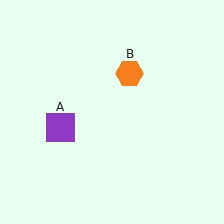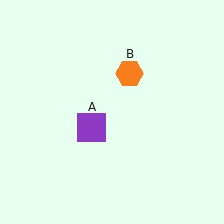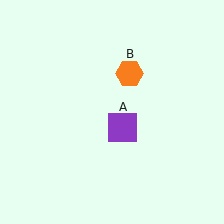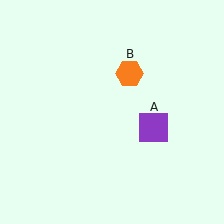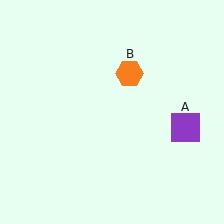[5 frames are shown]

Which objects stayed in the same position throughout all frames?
Orange hexagon (object B) remained stationary.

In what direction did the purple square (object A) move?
The purple square (object A) moved right.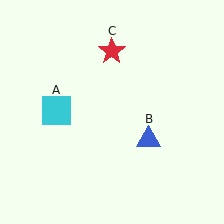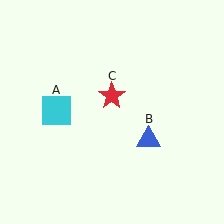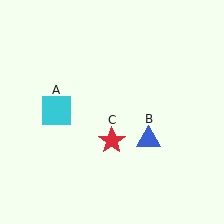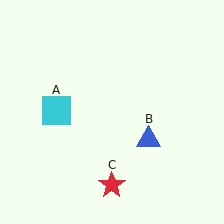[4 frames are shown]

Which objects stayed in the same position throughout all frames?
Cyan square (object A) and blue triangle (object B) remained stationary.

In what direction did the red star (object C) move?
The red star (object C) moved down.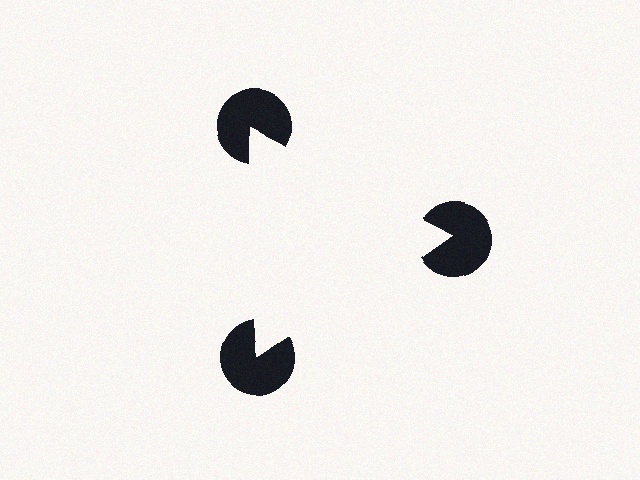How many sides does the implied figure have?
3 sides.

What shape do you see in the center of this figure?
An illusory triangle — its edges are inferred from the aligned wedge cuts in the pac-man discs, not physically drawn.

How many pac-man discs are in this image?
There are 3 — one at each vertex of the illusory triangle.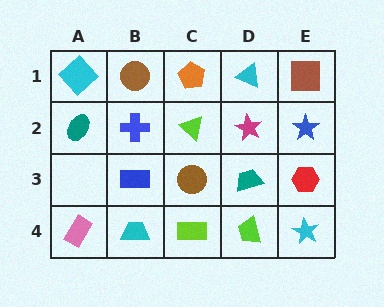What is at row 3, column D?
A teal trapezoid.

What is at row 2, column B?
A blue cross.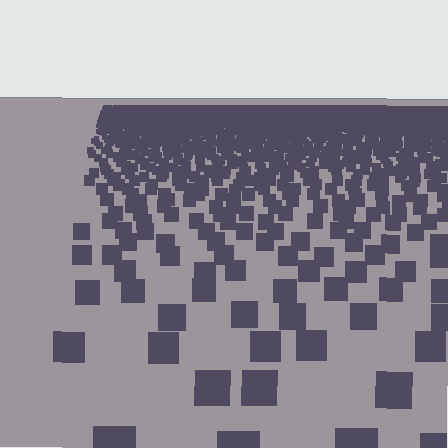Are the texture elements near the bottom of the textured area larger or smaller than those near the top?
Larger. Near the bottom, elements are closer to the viewer and appear at a bigger on-screen size.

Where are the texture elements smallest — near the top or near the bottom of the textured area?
Near the top.